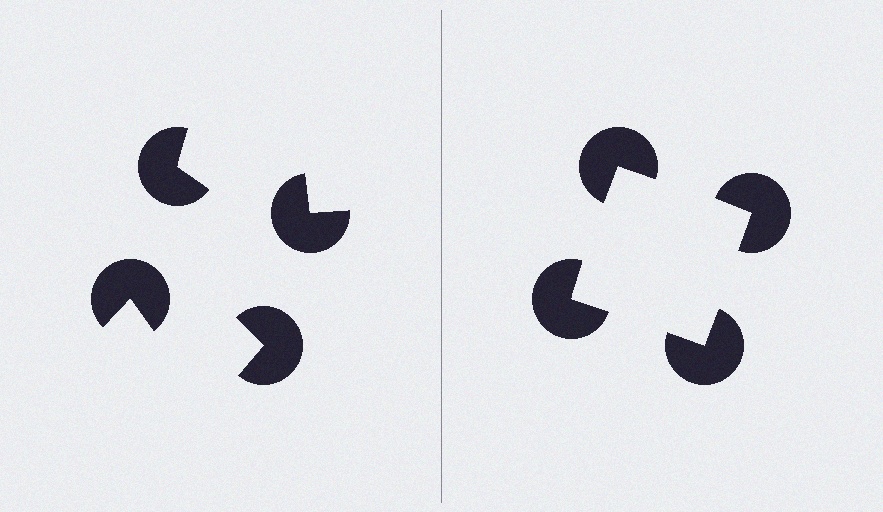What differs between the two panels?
The pac-man discs are positioned identically on both sides; only the wedge orientations differ. On the right they align to a square; on the left they are misaligned.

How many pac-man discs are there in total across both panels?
8 — 4 on each side.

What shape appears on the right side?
An illusory square.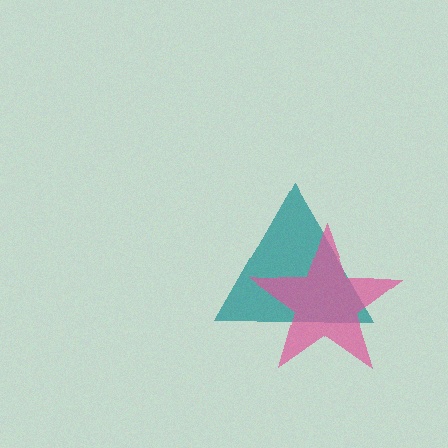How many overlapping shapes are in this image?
There are 2 overlapping shapes in the image.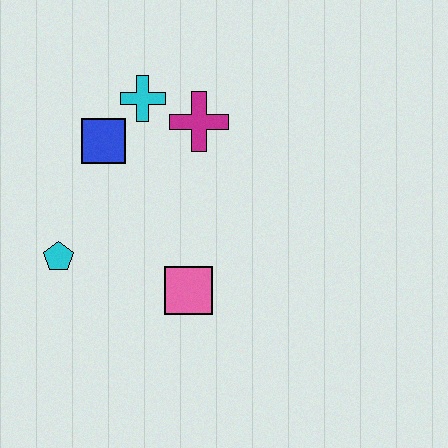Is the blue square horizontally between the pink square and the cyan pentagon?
Yes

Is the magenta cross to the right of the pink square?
Yes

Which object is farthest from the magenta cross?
The cyan pentagon is farthest from the magenta cross.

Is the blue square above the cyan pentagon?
Yes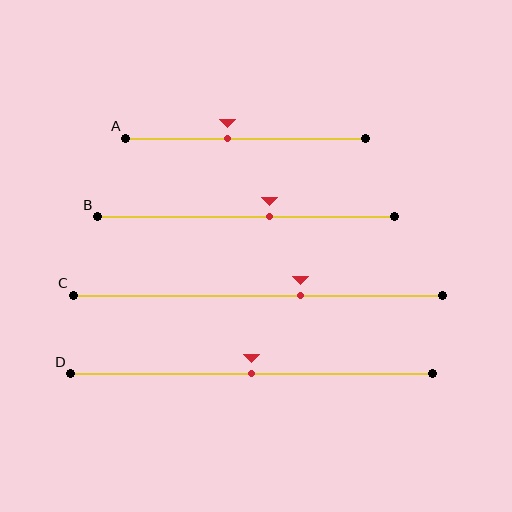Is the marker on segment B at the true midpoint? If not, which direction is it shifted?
No, the marker on segment B is shifted to the right by about 8% of the segment length.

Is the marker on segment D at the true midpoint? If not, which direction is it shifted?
Yes, the marker on segment D is at the true midpoint.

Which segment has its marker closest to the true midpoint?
Segment D has its marker closest to the true midpoint.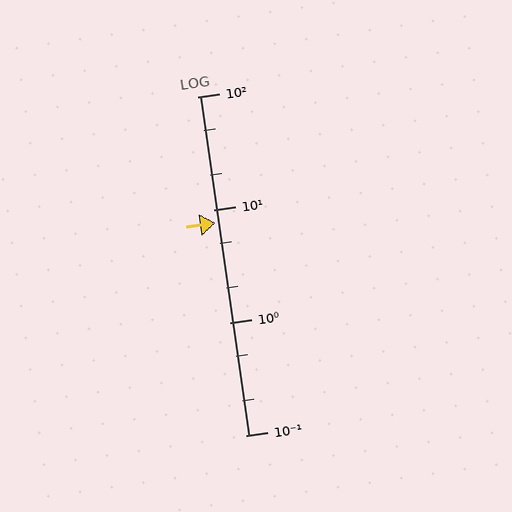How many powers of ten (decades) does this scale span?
The scale spans 3 decades, from 0.1 to 100.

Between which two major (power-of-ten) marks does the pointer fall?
The pointer is between 1 and 10.